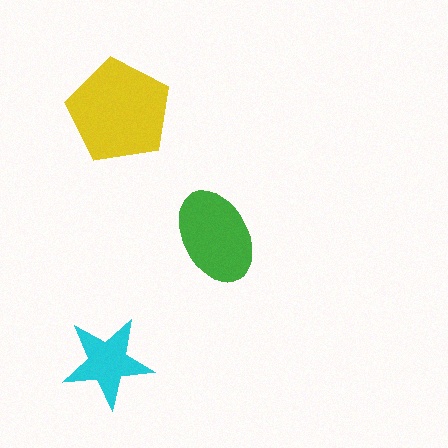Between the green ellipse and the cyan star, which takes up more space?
The green ellipse.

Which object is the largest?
The yellow pentagon.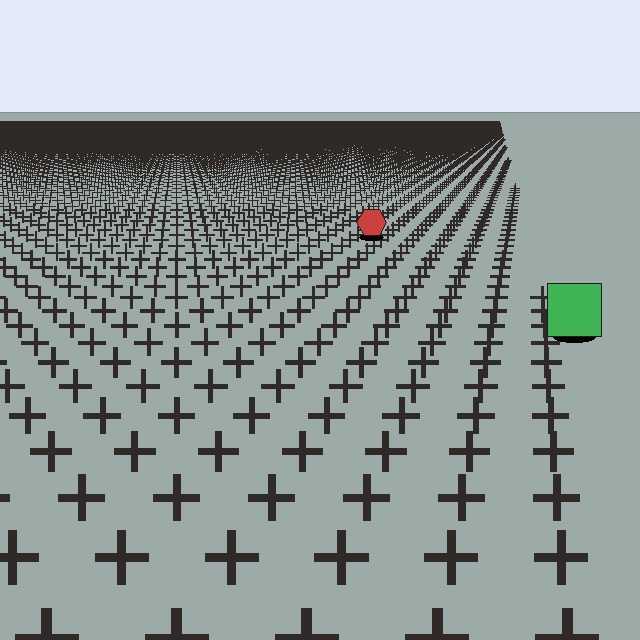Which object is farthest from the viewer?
The red hexagon is farthest from the viewer. It appears smaller and the ground texture around it is denser.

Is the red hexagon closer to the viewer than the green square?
No. The green square is closer — you can tell from the texture gradient: the ground texture is coarser near it.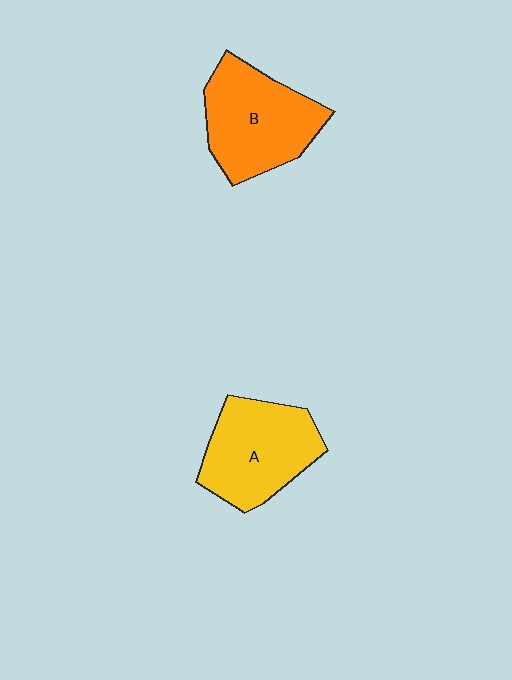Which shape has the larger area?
Shape B (orange).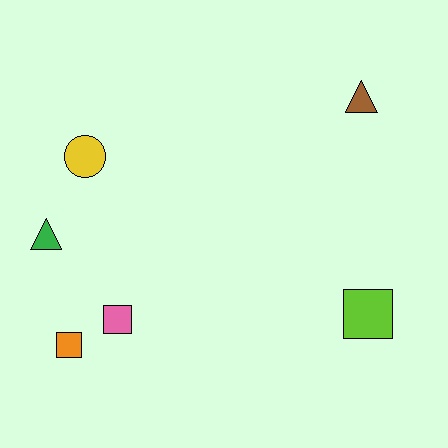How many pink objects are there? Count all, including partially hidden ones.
There is 1 pink object.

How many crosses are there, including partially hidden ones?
There are no crosses.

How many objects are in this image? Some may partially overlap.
There are 6 objects.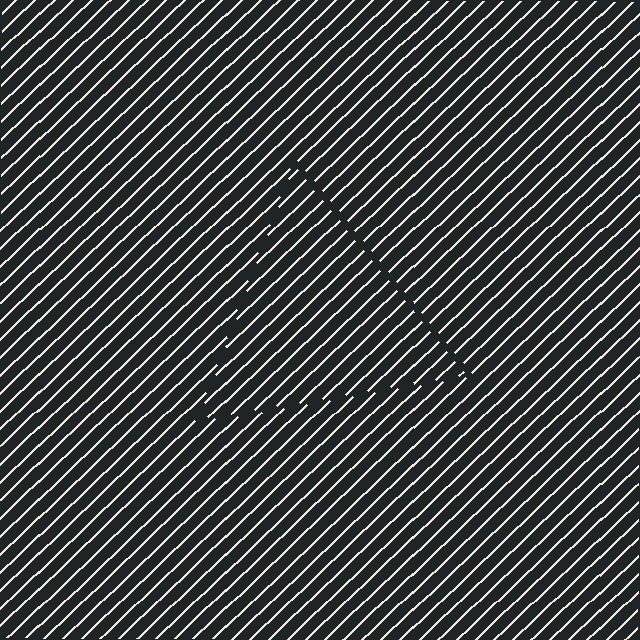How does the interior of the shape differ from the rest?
The interior of the shape contains the same grating, shifted by half a period — the contour is defined by the phase discontinuity where line-ends from the inner and outer gratings abut.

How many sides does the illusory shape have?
3 sides — the line-ends trace a triangle.